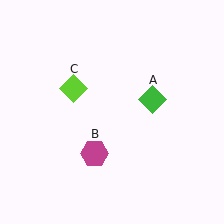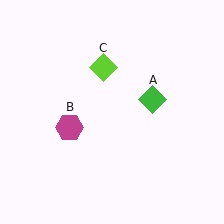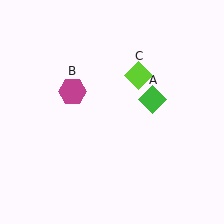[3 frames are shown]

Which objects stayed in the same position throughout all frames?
Green diamond (object A) remained stationary.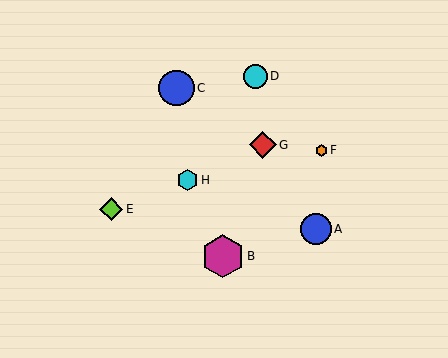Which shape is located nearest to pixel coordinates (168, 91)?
The blue circle (labeled C) at (176, 88) is nearest to that location.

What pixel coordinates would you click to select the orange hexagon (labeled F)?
Click at (321, 150) to select the orange hexagon F.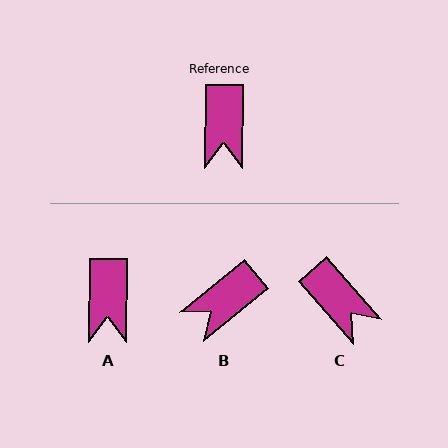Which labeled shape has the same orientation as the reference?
A.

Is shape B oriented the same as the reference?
No, it is off by about 50 degrees.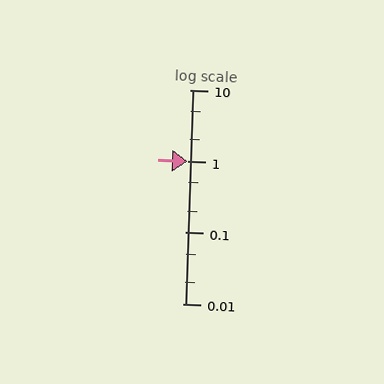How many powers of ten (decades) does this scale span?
The scale spans 3 decades, from 0.01 to 10.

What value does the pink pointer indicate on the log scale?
The pointer indicates approximately 1.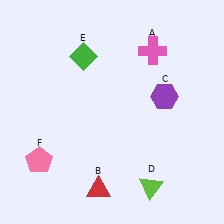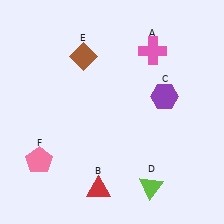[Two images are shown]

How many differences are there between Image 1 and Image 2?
There is 1 difference between the two images.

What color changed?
The diamond (E) changed from green in Image 1 to brown in Image 2.